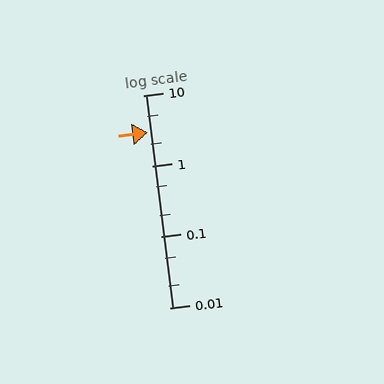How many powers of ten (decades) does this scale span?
The scale spans 3 decades, from 0.01 to 10.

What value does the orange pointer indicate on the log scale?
The pointer indicates approximately 3.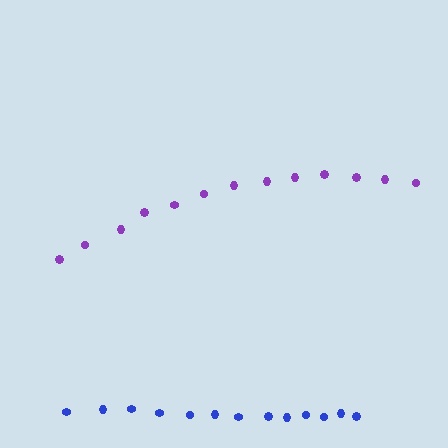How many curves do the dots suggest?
There are 2 distinct paths.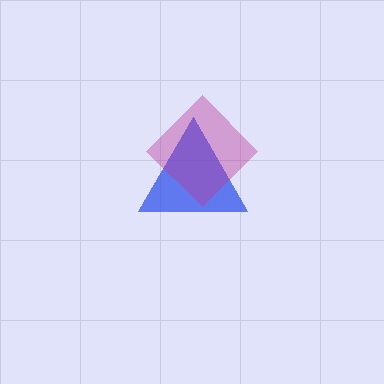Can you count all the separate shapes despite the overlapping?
Yes, there are 2 separate shapes.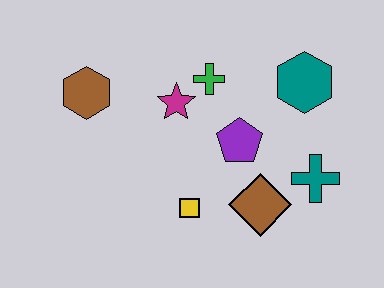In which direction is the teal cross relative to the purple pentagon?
The teal cross is to the right of the purple pentagon.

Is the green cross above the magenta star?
Yes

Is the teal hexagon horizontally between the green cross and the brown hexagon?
No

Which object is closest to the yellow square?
The brown diamond is closest to the yellow square.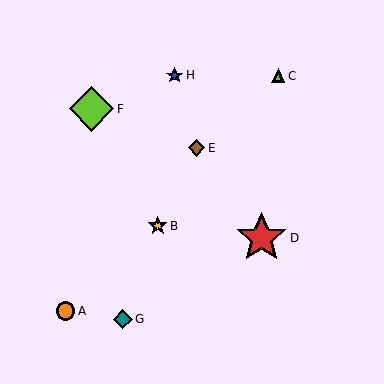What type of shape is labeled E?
Shape E is a brown diamond.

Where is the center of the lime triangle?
The center of the lime triangle is at (278, 76).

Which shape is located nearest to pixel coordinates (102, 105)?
The lime diamond (labeled F) at (92, 109) is nearest to that location.